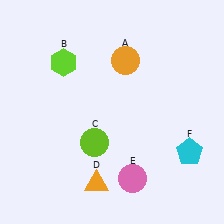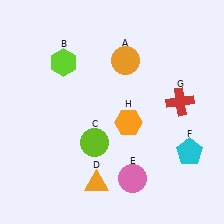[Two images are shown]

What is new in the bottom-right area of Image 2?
An orange hexagon (H) was added in the bottom-right area of Image 2.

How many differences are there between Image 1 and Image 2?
There are 2 differences between the two images.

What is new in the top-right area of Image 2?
A red cross (G) was added in the top-right area of Image 2.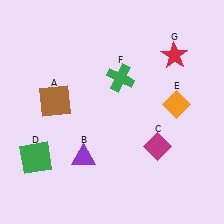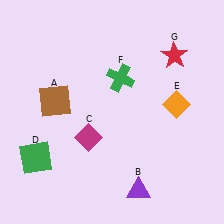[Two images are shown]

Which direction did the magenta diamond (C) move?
The magenta diamond (C) moved left.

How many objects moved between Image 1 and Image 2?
2 objects moved between the two images.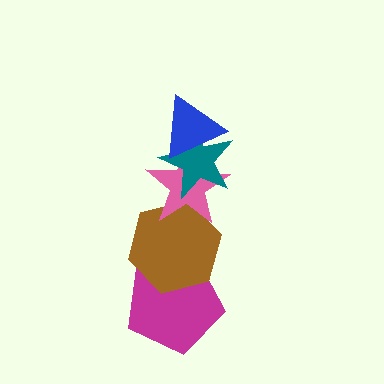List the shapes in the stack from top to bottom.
From top to bottom: the blue triangle, the teal star, the pink star, the brown hexagon, the magenta pentagon.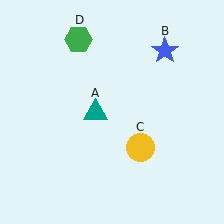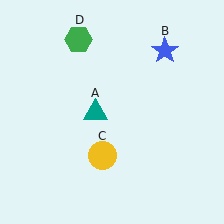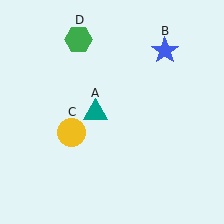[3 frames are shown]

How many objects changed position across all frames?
1 object changed position: yellow circle (object C).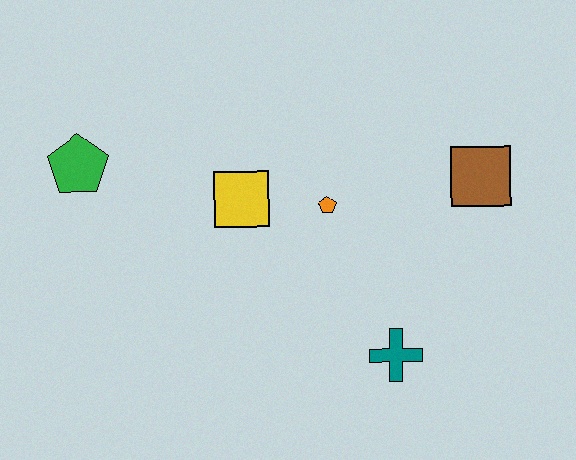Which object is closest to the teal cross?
The orange pentagon is closest to the teal cross.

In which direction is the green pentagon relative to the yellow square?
The green pentagon is to the left of the yellow square.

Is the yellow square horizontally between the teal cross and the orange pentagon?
No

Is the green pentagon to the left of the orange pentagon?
Yes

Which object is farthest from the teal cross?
The green pentagon is farthest from the teal cross.